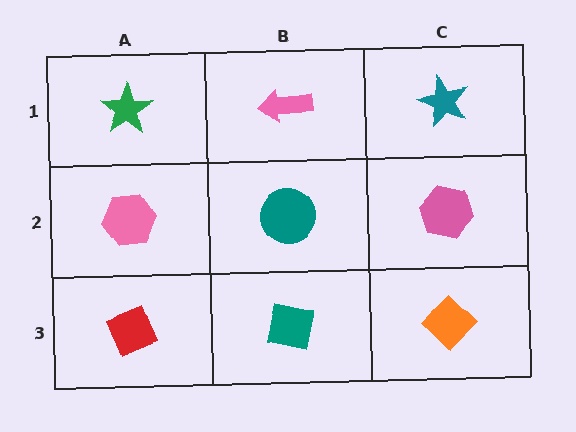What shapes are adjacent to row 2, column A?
A green star (row 1, column A), a red diamond (row 3, column A), a teal circle (row 2, column B).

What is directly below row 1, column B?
A teal circle.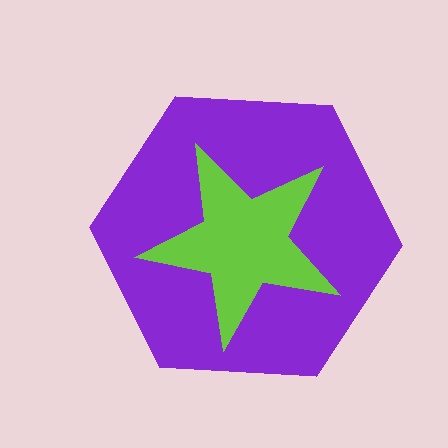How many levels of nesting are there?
2.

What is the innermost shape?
The lime star.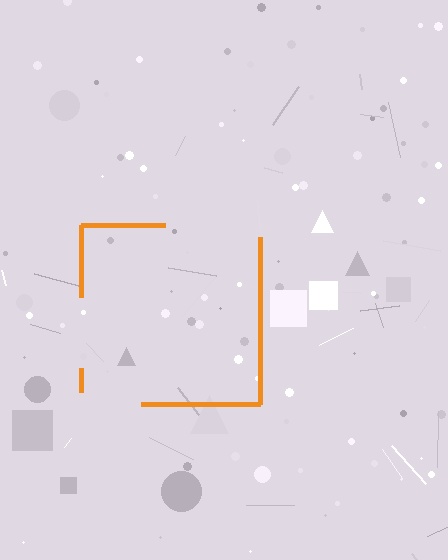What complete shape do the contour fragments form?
The contour fragments form a square.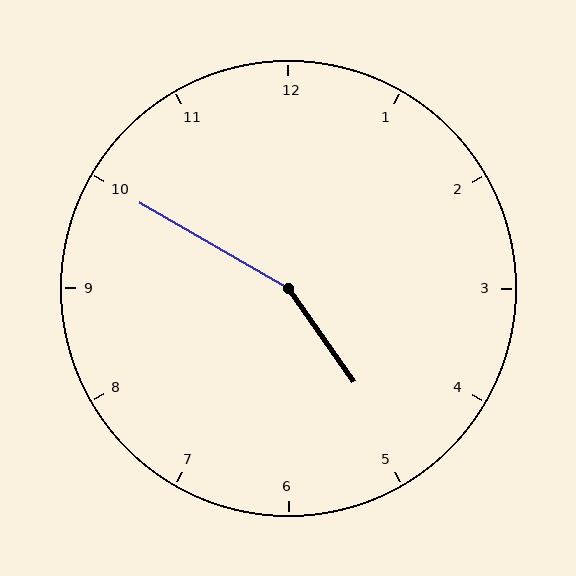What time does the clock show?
4:50.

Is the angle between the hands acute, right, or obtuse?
It is obtuse.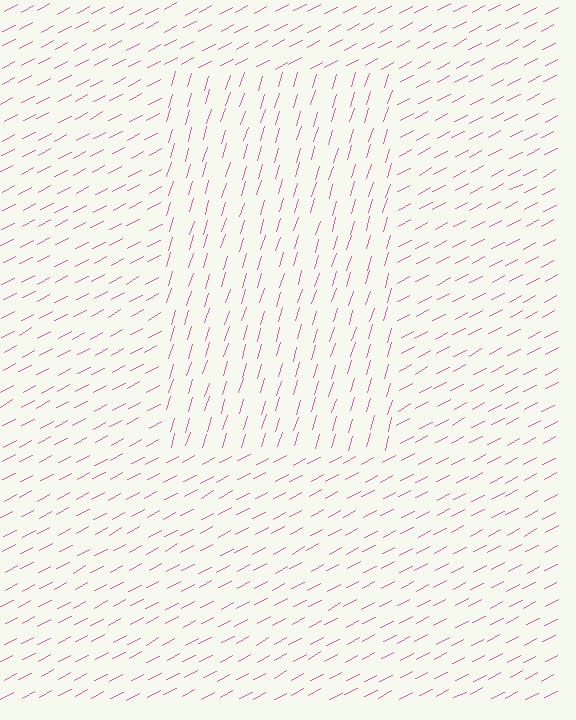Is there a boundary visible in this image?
Yes, there is a texture boundary formed by a change in line orientation.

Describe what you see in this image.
The image is filled with small pink line segments. A rectangle region in the image has lines oriented differently from the surrounding lines, creating a visible texture boundary.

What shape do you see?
I see a rectangle.